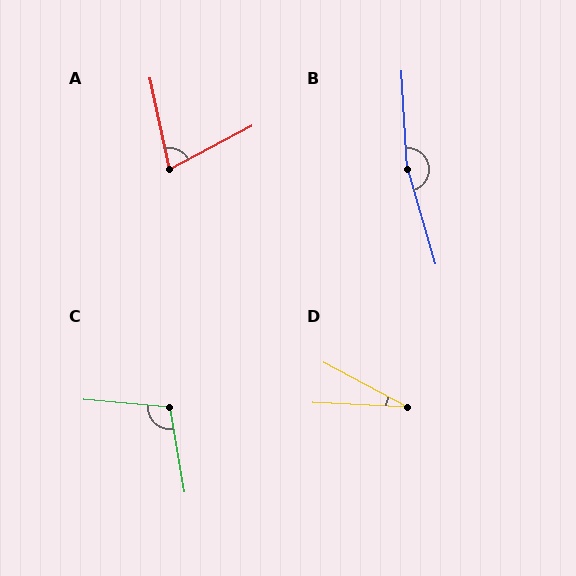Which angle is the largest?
B, at approximately 167 degrees.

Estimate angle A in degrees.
Approximately 75 degrees.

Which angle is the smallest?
D, at approximately 25 degrees.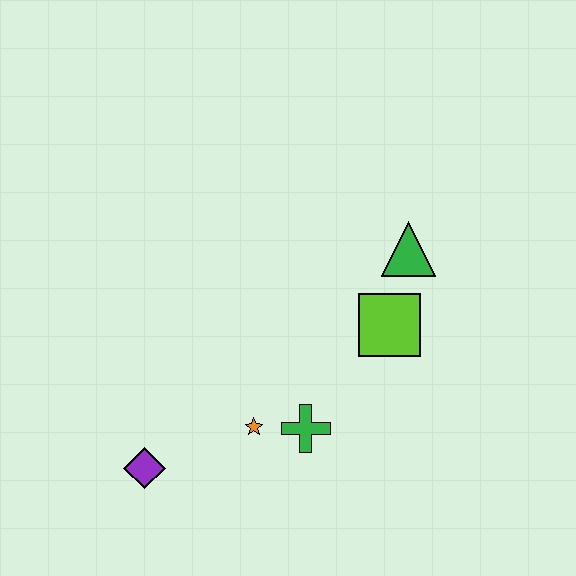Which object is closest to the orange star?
The green cross is closest to the orange star.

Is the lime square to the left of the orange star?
No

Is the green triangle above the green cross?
Yes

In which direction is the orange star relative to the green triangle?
The orange star is below the green triangle.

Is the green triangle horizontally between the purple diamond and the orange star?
No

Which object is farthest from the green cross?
The green triangle is farthest from the green cross.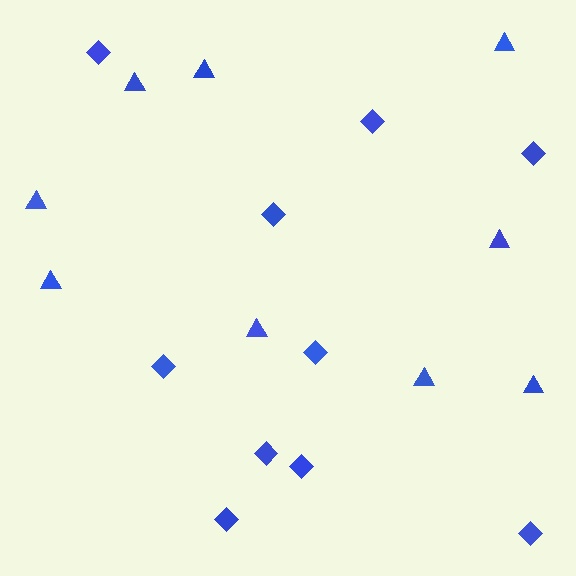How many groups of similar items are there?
There are 2 groups: one group of diamonds (10) and one group of triangles (9).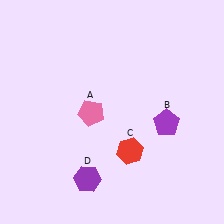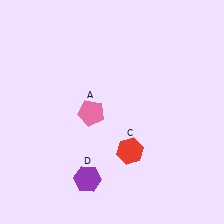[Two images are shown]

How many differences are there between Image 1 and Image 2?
There is 1 difference between the two images.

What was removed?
The purple pentagon (B) was removed in Image 2.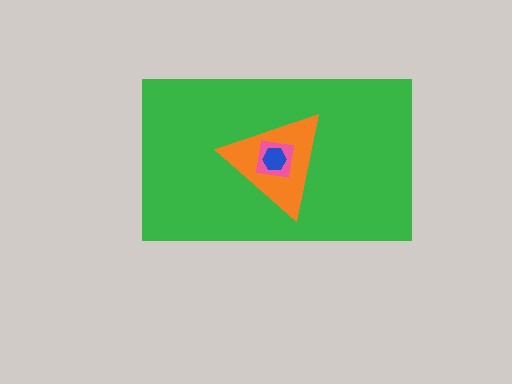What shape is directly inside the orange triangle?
The pink square.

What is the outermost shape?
The green rectangle.